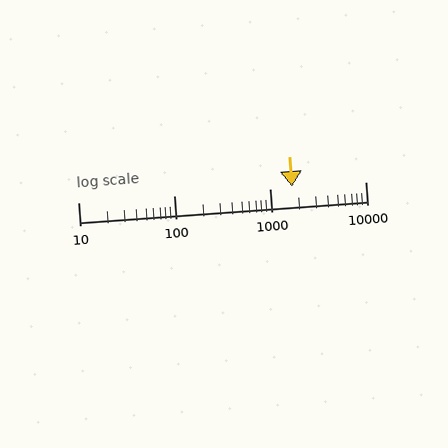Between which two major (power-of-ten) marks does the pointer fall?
The pointer is between 1000 and 10000.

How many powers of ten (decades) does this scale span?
The scale spans 3 decades, from 10 to 10000.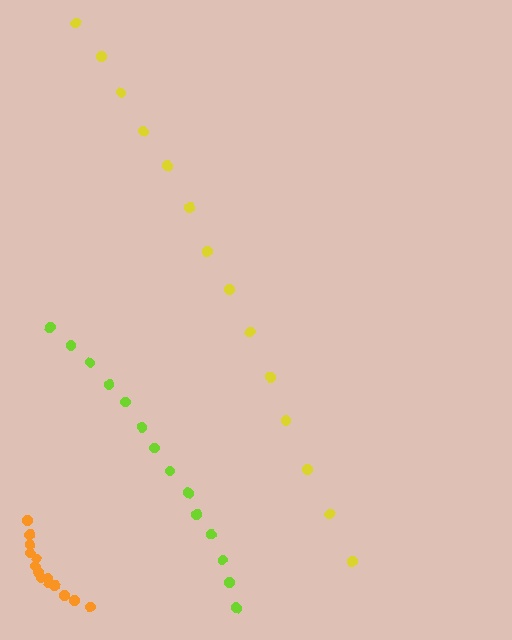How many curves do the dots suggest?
There are 3 distinct paths.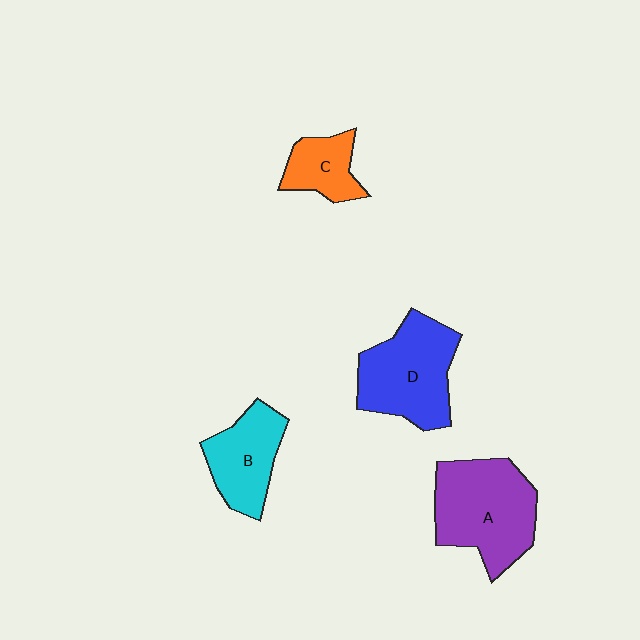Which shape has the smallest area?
Shape C (orange).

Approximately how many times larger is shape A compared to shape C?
Approximately 2.2 times.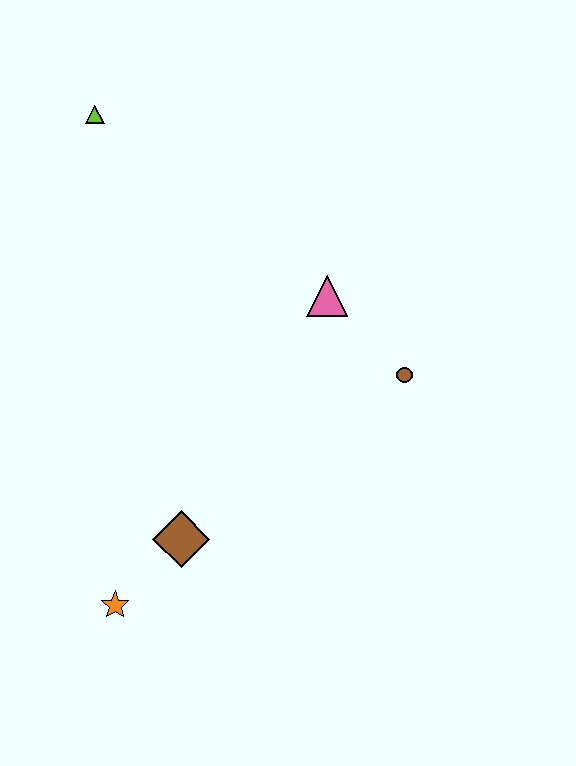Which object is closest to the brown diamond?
The orange star is closest to the brown diamond.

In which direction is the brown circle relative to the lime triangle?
The brown circle is to the right of the lime triangle.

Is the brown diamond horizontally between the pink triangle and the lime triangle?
Yes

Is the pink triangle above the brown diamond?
Yes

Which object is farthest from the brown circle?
The lime triangle is farthest from the brown circle.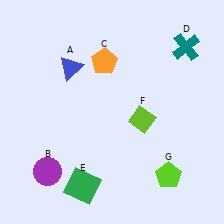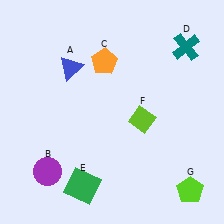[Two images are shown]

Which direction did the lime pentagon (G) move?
The lime pentagon (G) moved right.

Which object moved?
The lime pentagon (G) moved right.